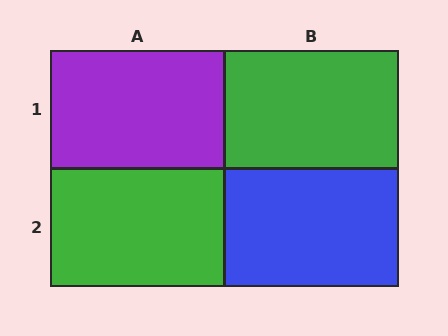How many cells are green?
2 cells are green.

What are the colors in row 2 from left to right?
Green, blue.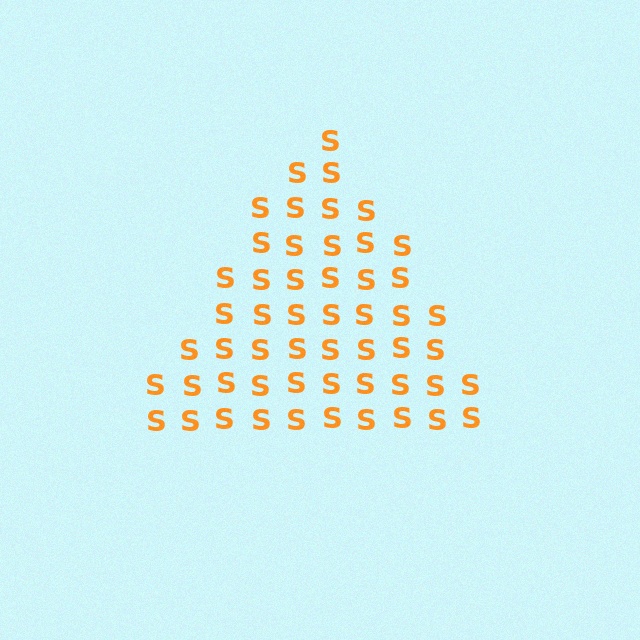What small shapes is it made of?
It is made of small letter S's.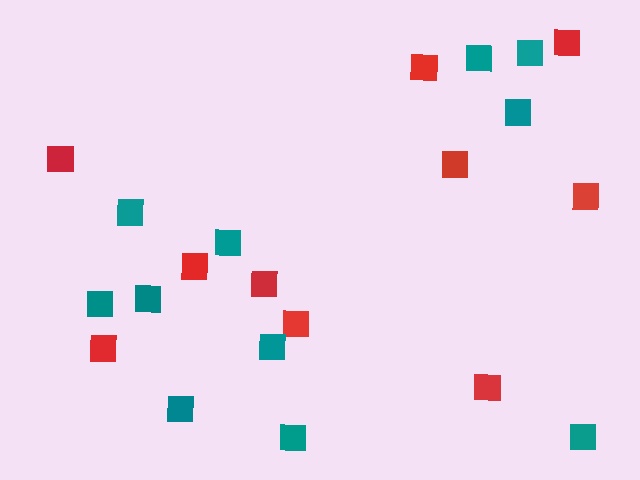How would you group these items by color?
There are 2 groups: one group of red squares (10) and one group of teal squares (11).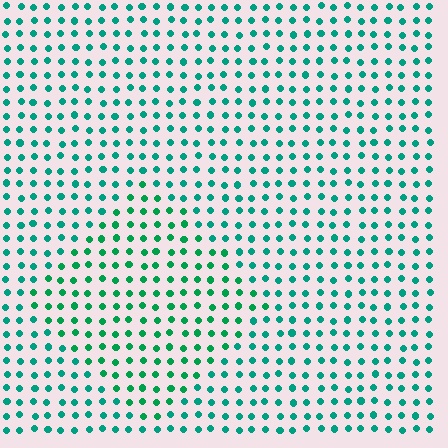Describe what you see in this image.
The image is filled with small teal elements in a uniform arrangement. A diamond-shaped region is visible where the elements are tinted to a slightly different hue, forming a subtle color boundary.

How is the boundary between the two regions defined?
The boundary is defined purely by a slight shift in hue (about 21 degrees). Spacing, size, and orientation are identical on both sides.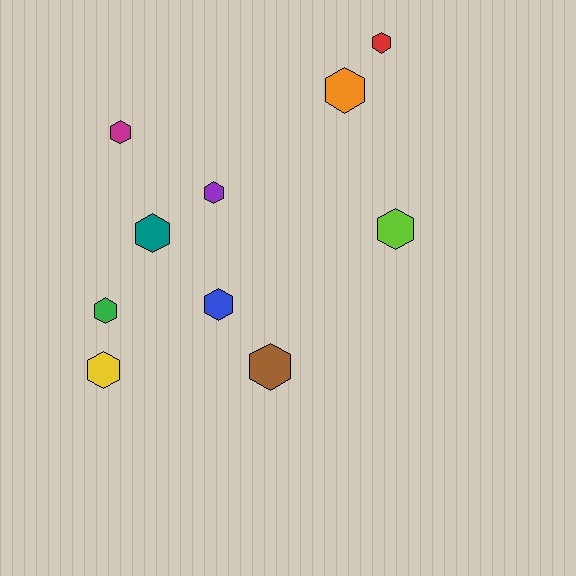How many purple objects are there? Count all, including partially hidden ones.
There is 1 purple object.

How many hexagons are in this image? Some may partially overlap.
There are 10 hexagons.